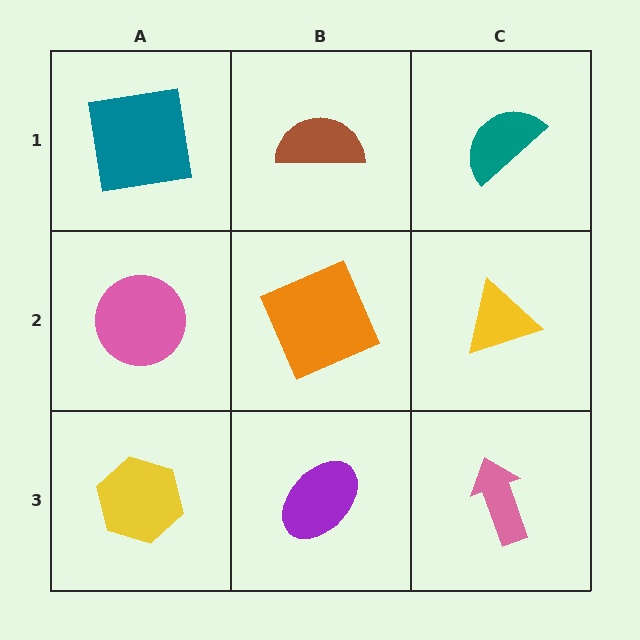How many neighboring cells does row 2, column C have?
3.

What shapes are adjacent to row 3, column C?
A yellow triangle (row 2, column C), a purple ellipse (row 3, column B).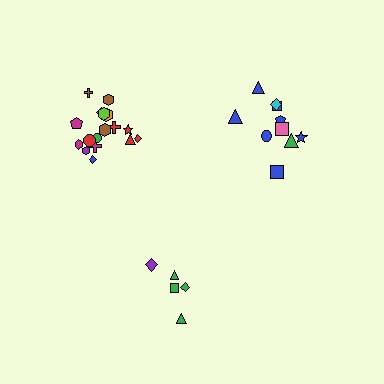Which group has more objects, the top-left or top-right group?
The top-left group.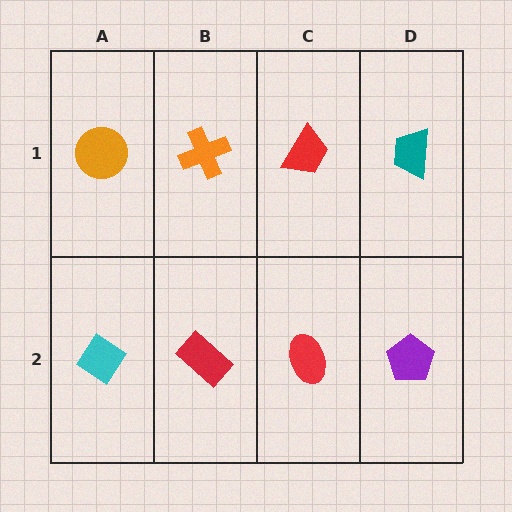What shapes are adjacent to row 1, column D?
A purple pentagon (row 2, column D), a red trapezoid (row 1, column C).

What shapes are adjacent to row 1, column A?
A cyan diamond (row 2, column A), an orange cross (row 1, column B).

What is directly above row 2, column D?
A teal trapezoid.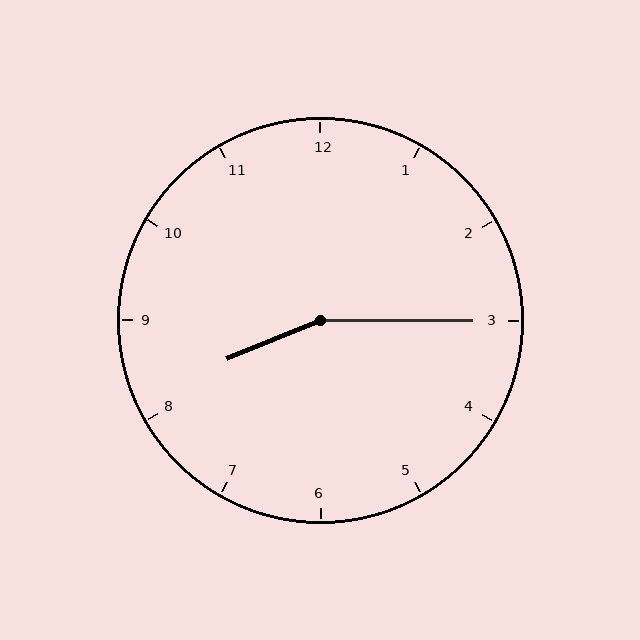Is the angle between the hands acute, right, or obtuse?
It is obtuse.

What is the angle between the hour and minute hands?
Approximately 158 degrees.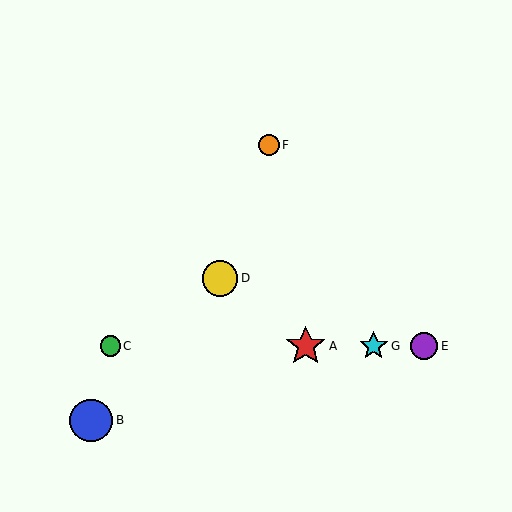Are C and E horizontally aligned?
Yes, both are at y≈346.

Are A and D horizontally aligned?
No, A is at y≈346 and D is at y≈278.